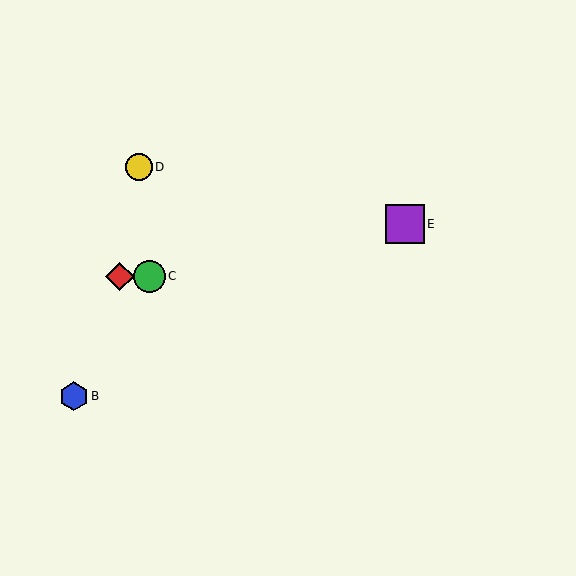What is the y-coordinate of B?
Object B is at y≈396.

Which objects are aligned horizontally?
Objects A, C are aligned horizontally.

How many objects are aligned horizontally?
2 objects (A, C) are aligned horizontally.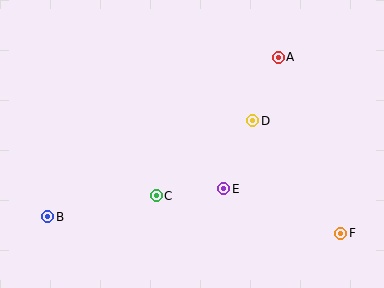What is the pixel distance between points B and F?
The distance between B and F is 293 pixels.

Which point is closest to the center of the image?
Point E at (224, 189) is closest to the center.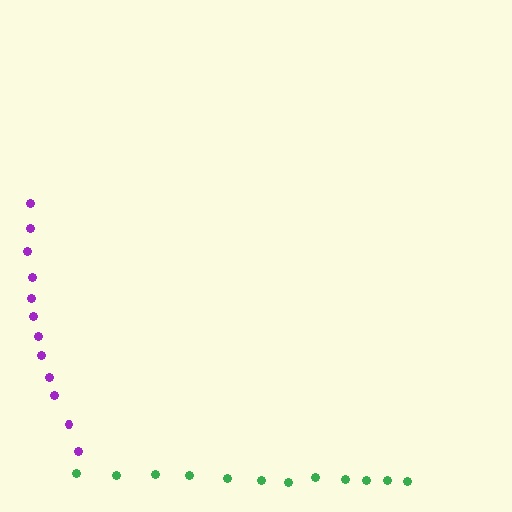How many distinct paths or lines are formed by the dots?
There are 2 distinct paths.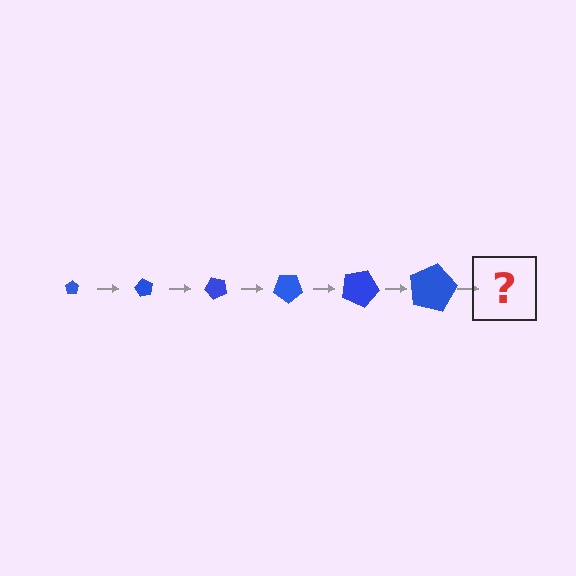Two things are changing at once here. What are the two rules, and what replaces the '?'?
The two rules are that the pentagon grows larger each step and it rotates 60 degrees each step. The '?' should be a pentagon, larger than the previous one and rotated 360 degrees from the start.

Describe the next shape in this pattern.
It should be a pentagon, larger than the previous one and rotated 360 degrees from the start.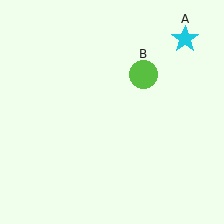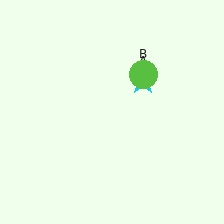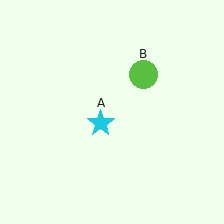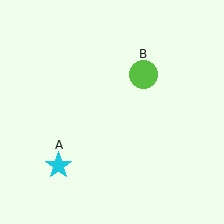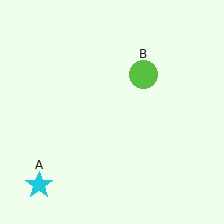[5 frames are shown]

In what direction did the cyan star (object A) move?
The cyan star (object A) moved down and to the left.